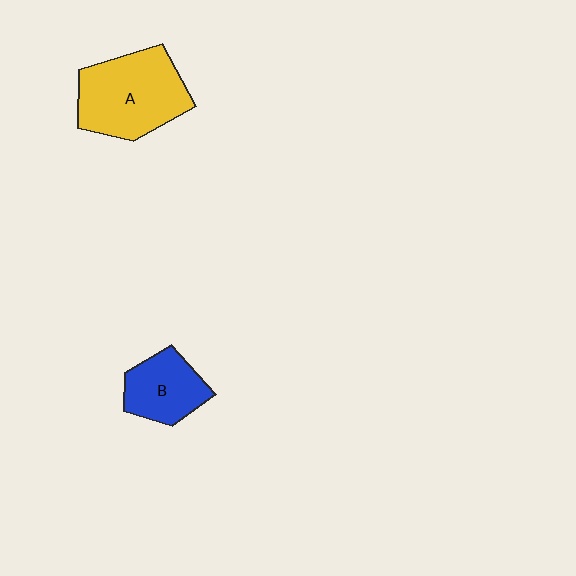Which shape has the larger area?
Shape A (yellow).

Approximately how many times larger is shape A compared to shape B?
Approximately 1.7 times.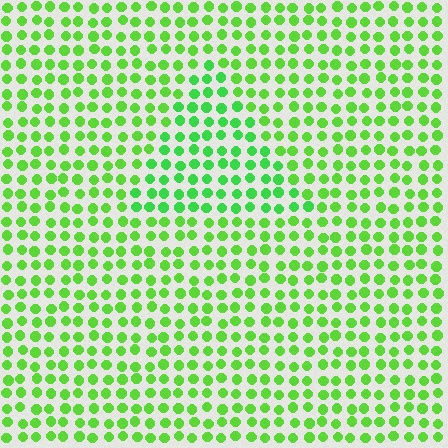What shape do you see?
I see a triangle.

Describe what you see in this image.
The image is filled with small lime elements in a uniform arrangement. A triangle-shaped region is visible where the elements are tinted to a slightly different hue, forming a subtle color boundary.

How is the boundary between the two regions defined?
The boundary is defined purely by a slight shift in hue (about 20 degrees). Spacing, size, and orientation are identical on both sides.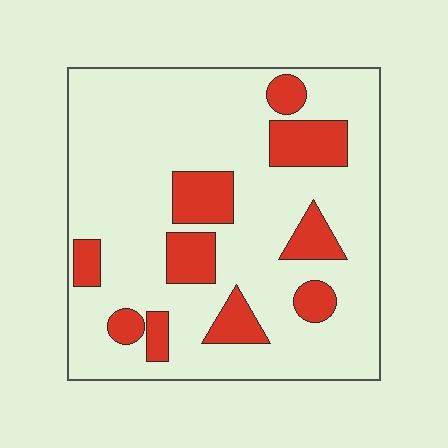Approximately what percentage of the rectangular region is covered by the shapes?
Approximately 20%.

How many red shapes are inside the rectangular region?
10.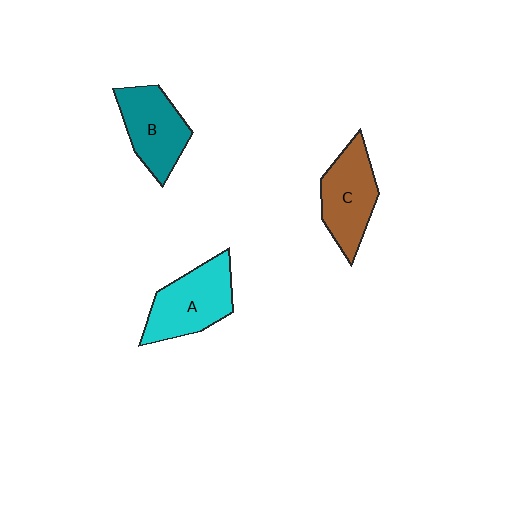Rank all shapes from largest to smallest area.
From largest to smallest: A (cyan), C (brown), B (teal).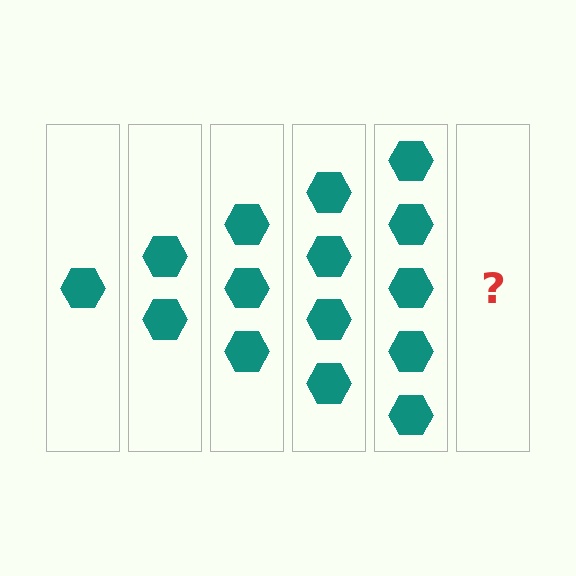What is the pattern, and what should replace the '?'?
The pattern is that each step adds one more hexagon. The '?' should be 6 hexagons.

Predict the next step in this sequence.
The next step is 6 hexagons.